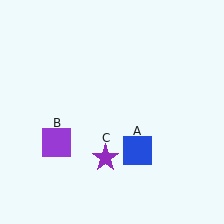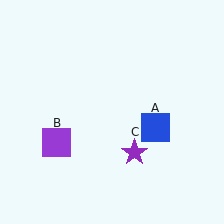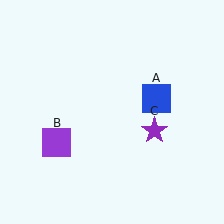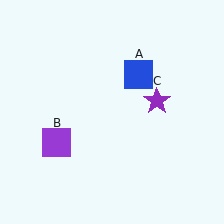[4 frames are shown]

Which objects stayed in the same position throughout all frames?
Purple square (object B) remained stationary.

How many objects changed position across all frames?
2 objects changed position: blue square (object A), purple star (object C).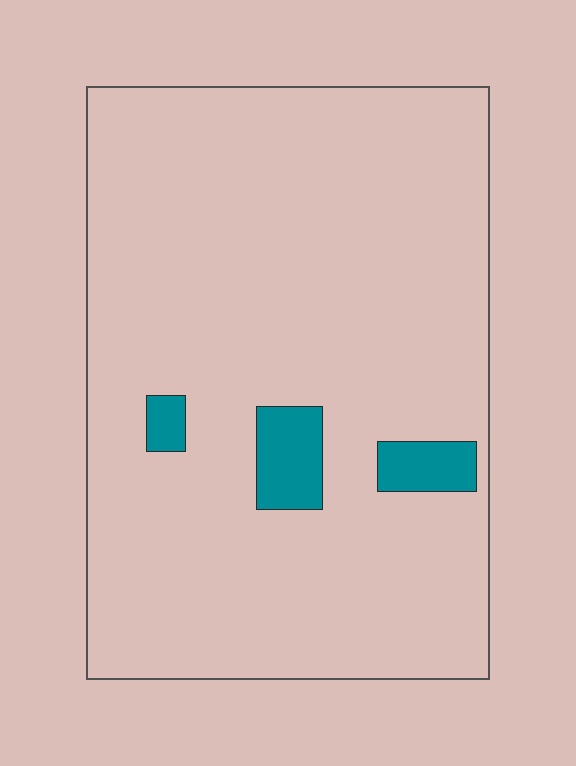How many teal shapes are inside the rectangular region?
3.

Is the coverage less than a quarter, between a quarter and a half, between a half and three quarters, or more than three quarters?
Less than a quarter.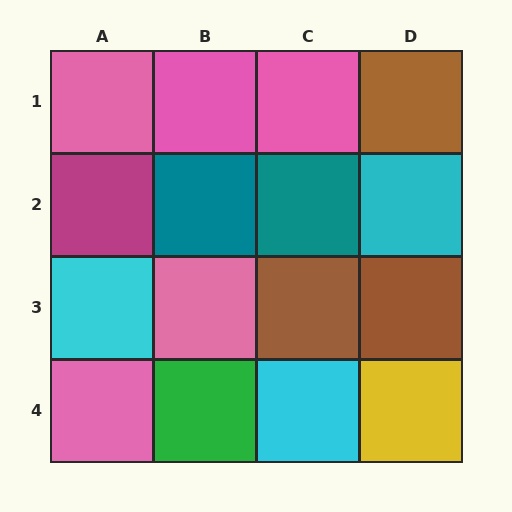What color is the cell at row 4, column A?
Pink.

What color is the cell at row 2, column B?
Teal.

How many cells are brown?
3 cells are brown.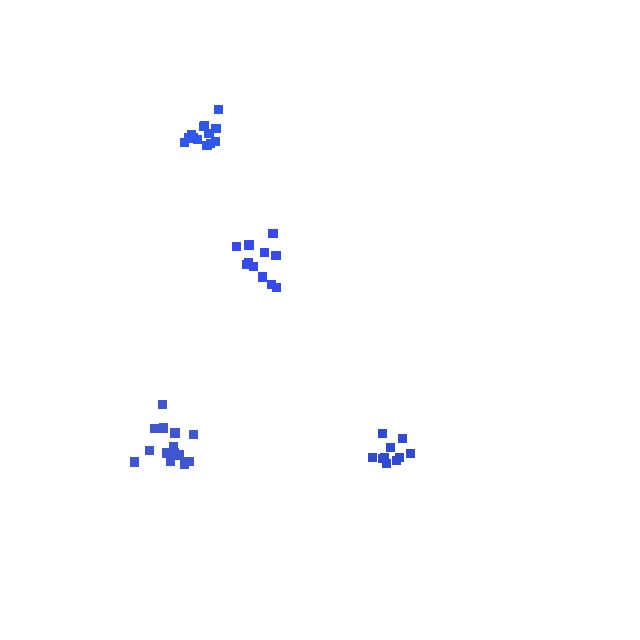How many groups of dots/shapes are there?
There are 4 groups.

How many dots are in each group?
Group 1: 10 dots, Group 2: 11 dots, Group 3: 15 dots, Group 4: 13 dots (49 total).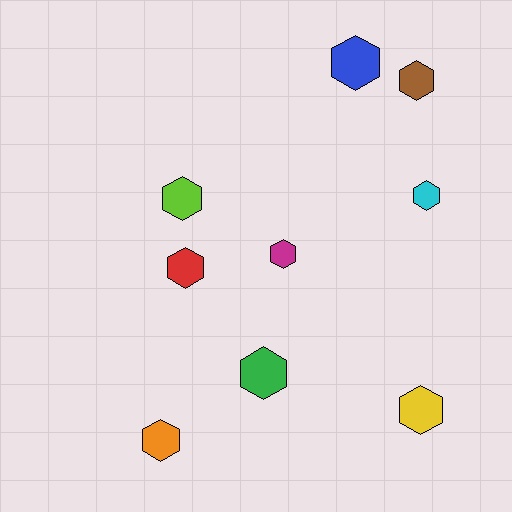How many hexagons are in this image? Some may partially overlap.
There are 9 hexagons.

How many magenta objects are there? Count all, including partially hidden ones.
There is 1 magenta object.